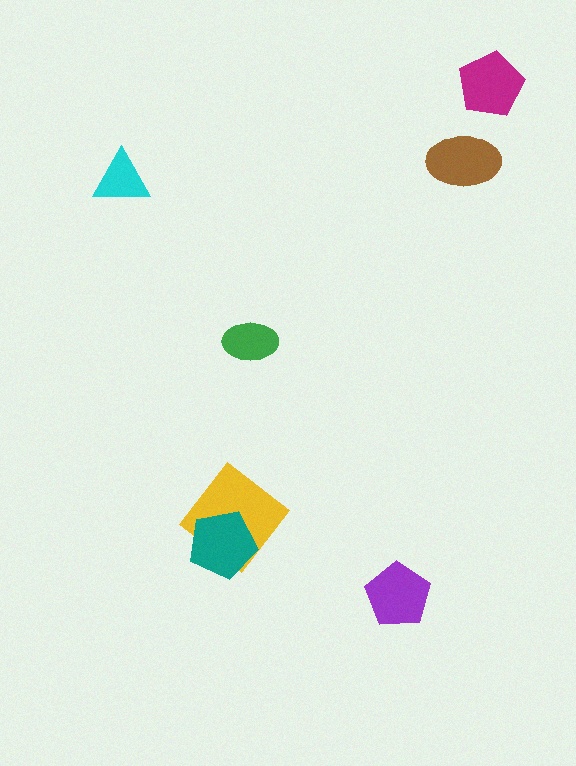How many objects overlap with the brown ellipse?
0 objects overlap with the brown ellipse.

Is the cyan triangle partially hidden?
No, no other shape covers it.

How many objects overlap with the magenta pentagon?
0 objects overlap with the magenta pentagon.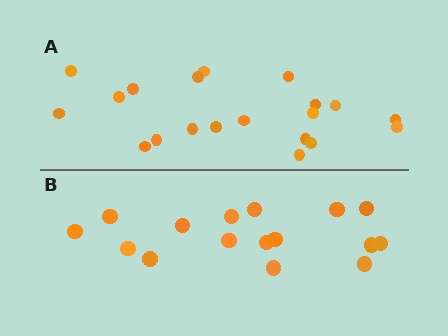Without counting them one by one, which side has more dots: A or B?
Region A (the top region) has more dots.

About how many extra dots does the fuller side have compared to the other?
Region A has about 4 more dots than region B.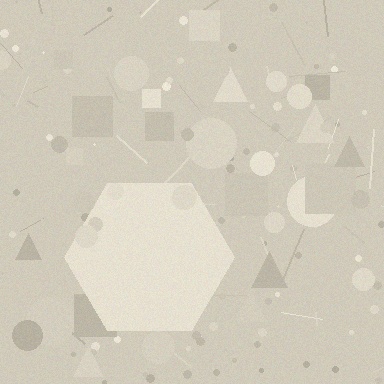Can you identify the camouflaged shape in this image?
The camouflaged shape is a hexagon.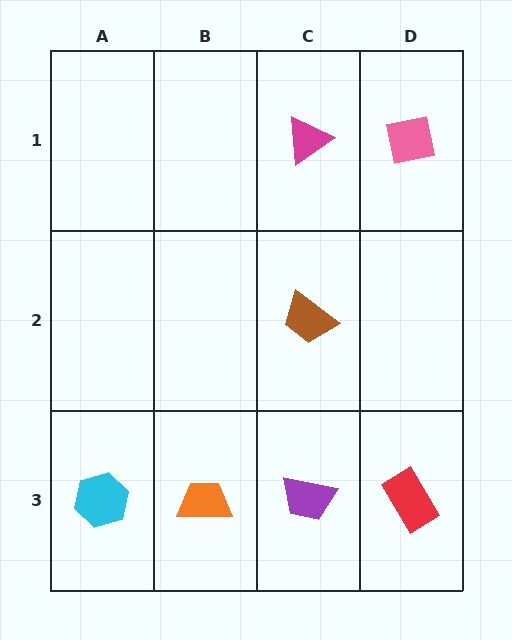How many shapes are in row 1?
2 shapes.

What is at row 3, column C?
A purple trapezoid.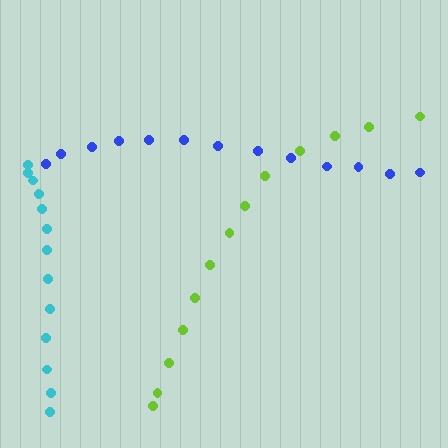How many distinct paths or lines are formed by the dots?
There are 3 distinct paths.